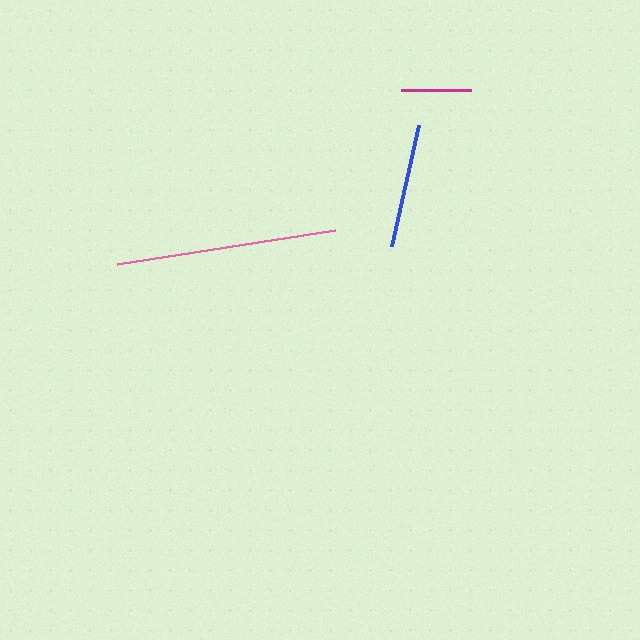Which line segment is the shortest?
The magenta line is the shortest at approximately 71 pixels.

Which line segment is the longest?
The pink line is the longest at approximately 221 pixels.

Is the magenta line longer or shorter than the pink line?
The pink line is longer than the magenta line.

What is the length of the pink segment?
The pink segment is approximately 221 pixels long.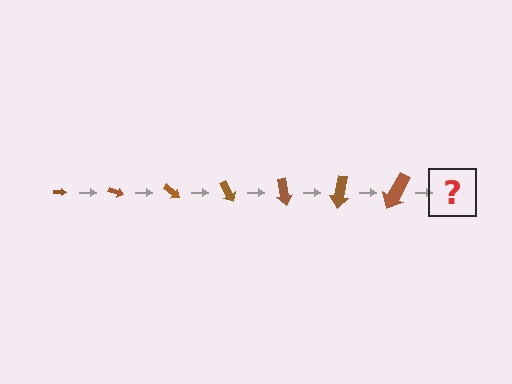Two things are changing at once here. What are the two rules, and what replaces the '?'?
The two rules are that the arrow grows larger each step and it rotates 20 degrees each step. The '?' should be an arrow, larger than the previous one and rotated 140 degrees from the start.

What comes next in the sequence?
The next element should be an arrow, larger than the previous one and rotated 140 degrees from the start.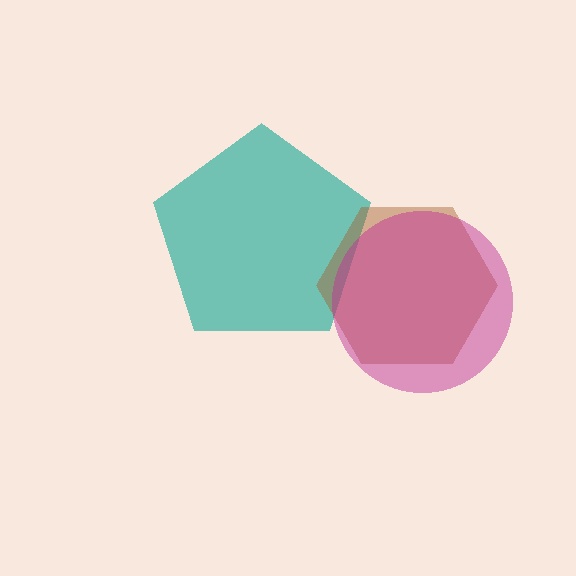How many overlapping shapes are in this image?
There are 3 overlapping shapes in the image.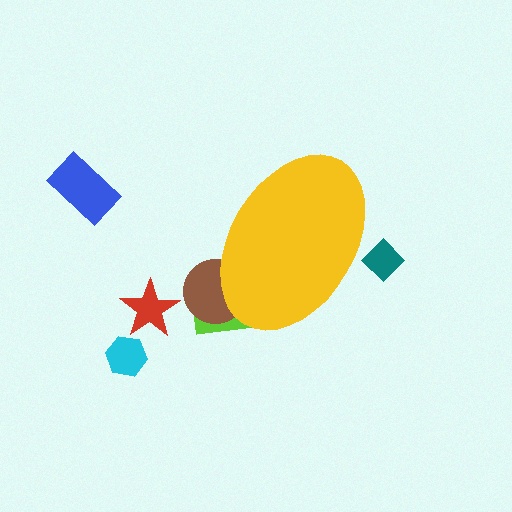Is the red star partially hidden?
No, the red star is fully visible.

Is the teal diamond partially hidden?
Yes, the teal diamond is partially hidden behind the yellow ellipse.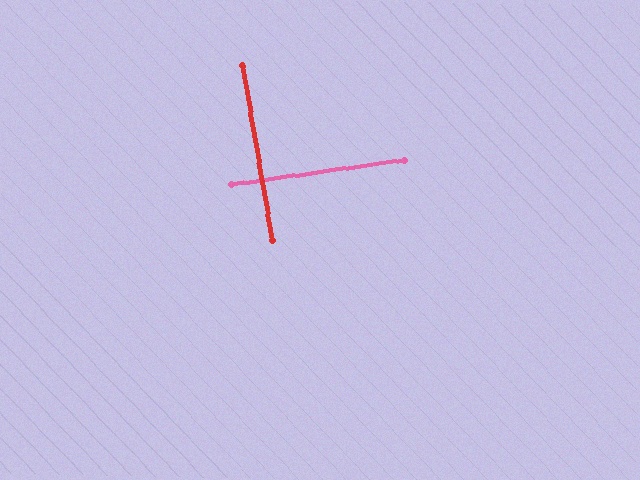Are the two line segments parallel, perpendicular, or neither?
Perpendicular — they meet at approximately 88°.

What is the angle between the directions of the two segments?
Approximately 88 degrees.